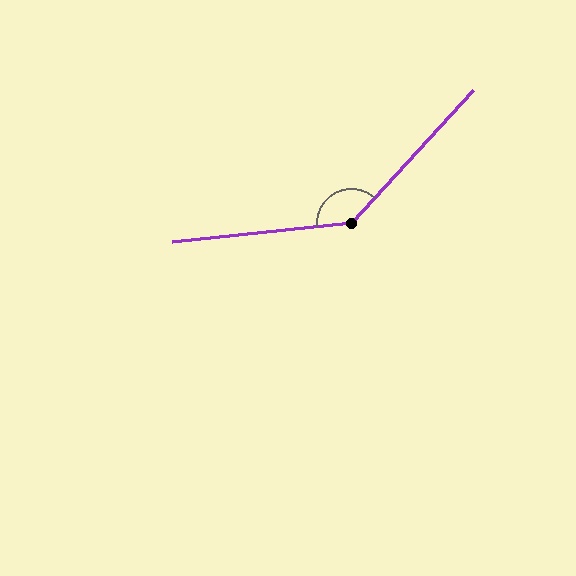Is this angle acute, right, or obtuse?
It is obtuse.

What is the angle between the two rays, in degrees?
Approximately 139 degrees.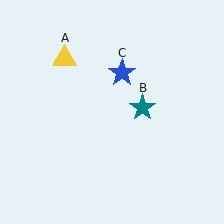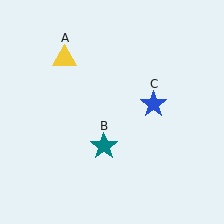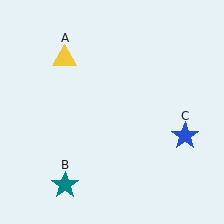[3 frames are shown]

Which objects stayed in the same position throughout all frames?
Yellow triangle (object A) remained stationary.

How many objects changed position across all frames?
2 objects changed position: teal star (object B), blue star (object C).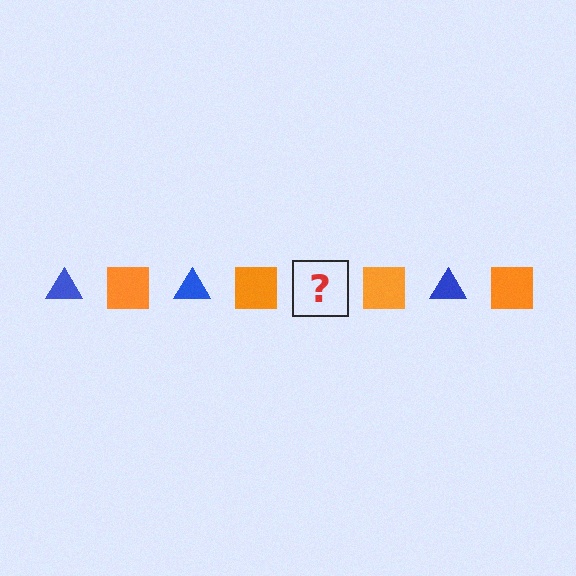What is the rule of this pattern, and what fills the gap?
The rule is that the pattern alternates between blue triangle and orange square. The gap should be filled with a blue triangle.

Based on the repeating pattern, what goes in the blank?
The blank should be a blue triangle.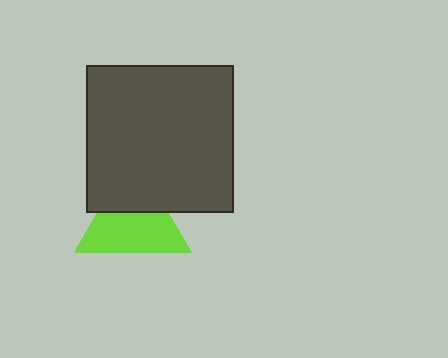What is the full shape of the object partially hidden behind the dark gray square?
The partially hidden object is a lime triangle.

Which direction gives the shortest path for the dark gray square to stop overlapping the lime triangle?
Moving up gives the shortest separation.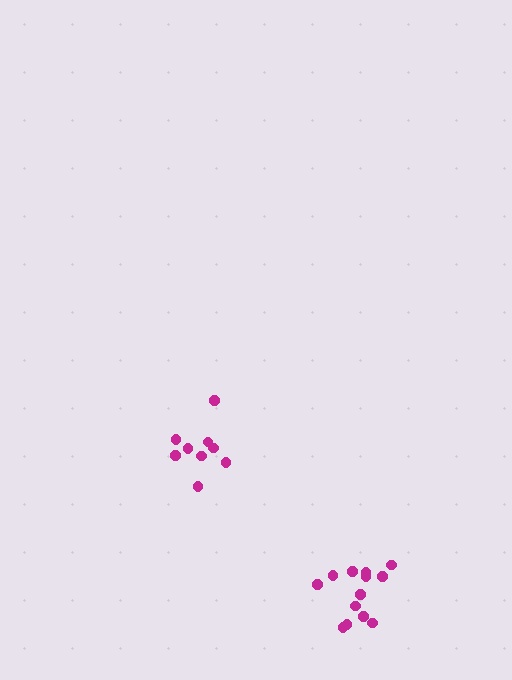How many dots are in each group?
Group 1: 13 dots, Group 2: 9 dots (22 total).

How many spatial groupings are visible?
There are 2 spatial groupings.